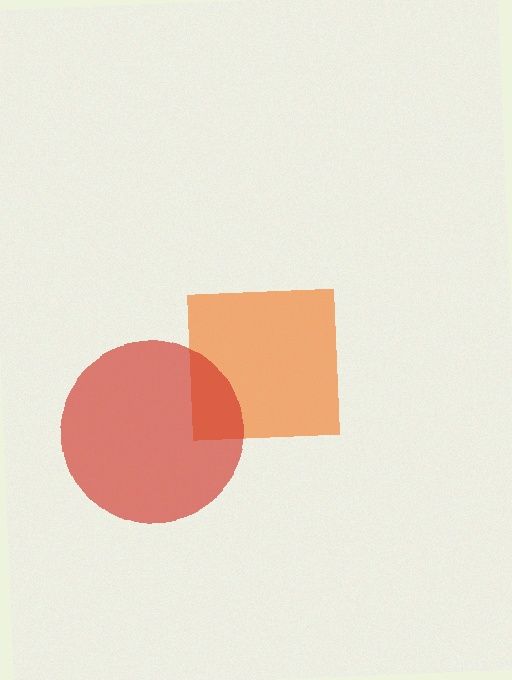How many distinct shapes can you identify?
There are 2 distinct shapes: an orange square, a red circle.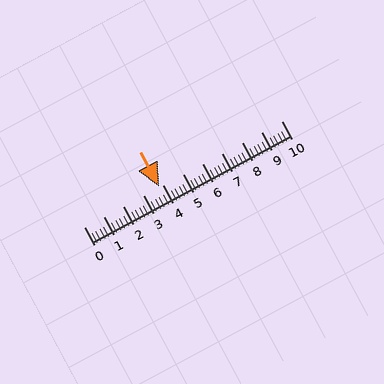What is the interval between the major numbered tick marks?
The major tick marks are spaced 1 units apart.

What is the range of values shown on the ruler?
The ruler shows values from 0 to 10.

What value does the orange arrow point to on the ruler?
The orange arrow points to approximately 3.8.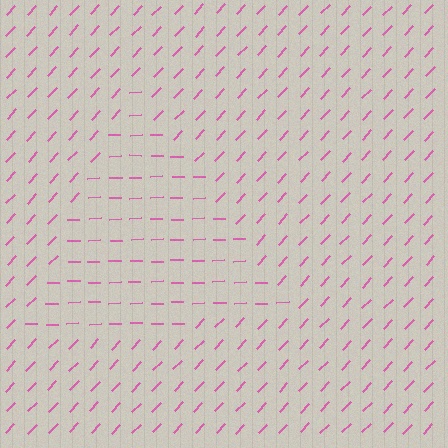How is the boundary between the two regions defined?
The boundary is defined purely by a change in line orientation (approximately 45 degrees difference). All lines are the same color and thickness.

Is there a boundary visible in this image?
Yes, there is a texture boundary formed by a change in line orientation.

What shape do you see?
I see a triangle.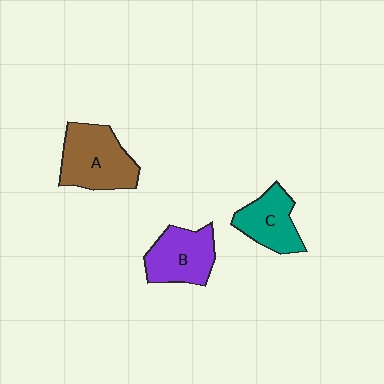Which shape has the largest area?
Shape A (brown).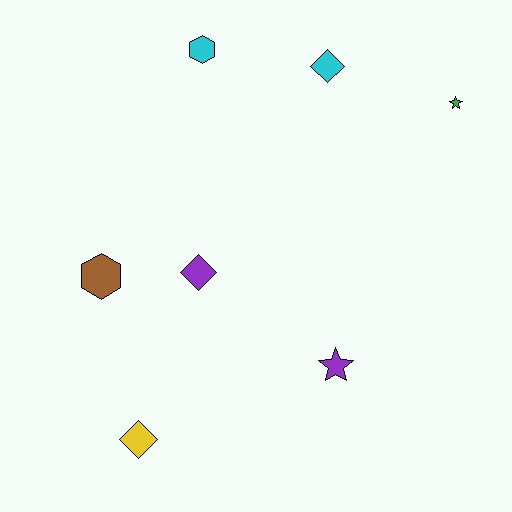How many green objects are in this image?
There is 1 green object.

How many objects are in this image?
There are 7 objects.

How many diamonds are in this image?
There are 3 diamonds.